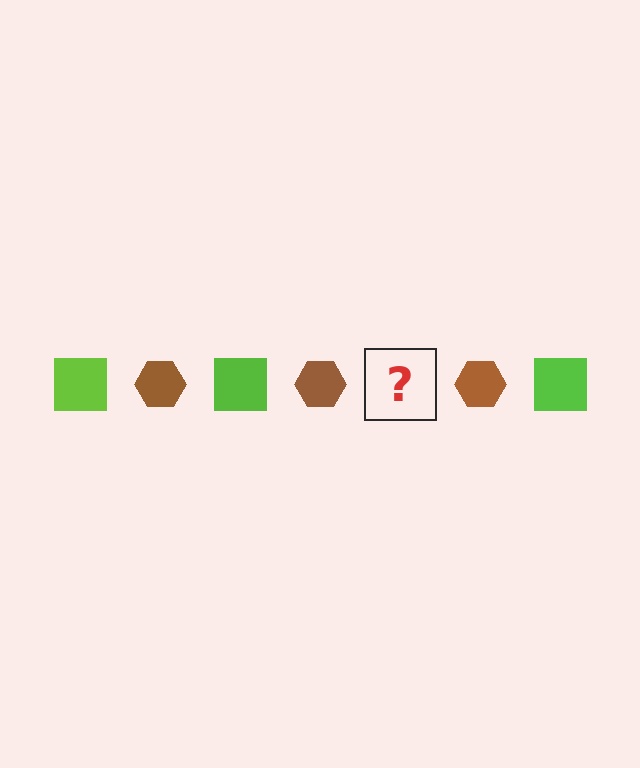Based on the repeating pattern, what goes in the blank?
The blank should be a lime square.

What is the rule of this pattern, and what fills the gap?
The rule is that the pattern alternates between lime square and brown hexagon. The gap should be filled with a lime square.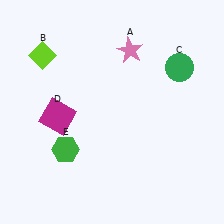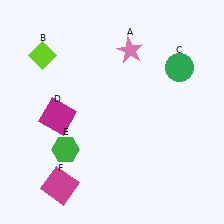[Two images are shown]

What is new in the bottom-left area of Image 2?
A magenta square (F) was added in the bottom-left area of Image 2.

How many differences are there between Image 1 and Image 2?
There is 1 difference between the two images.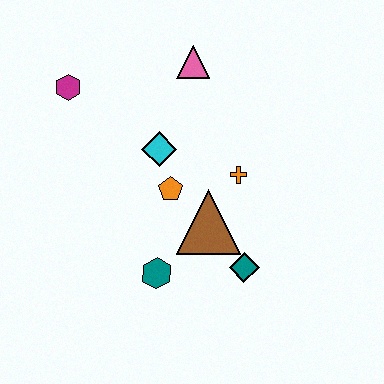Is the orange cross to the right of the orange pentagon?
Yes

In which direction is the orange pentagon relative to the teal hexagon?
The orange pentagon is above the teal hexagon.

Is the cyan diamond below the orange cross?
No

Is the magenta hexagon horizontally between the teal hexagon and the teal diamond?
No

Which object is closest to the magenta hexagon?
The cyan diamond is closest to the magenta hexagon.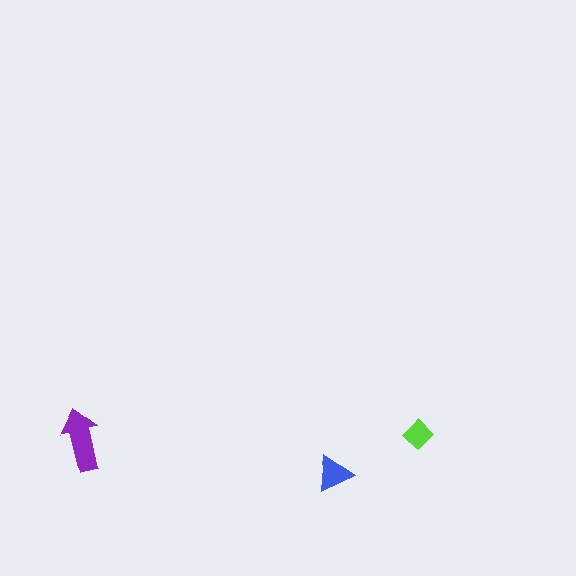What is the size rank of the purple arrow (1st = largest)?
1st.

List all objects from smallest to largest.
The lime diamond, the blue triangle, the purple arrow.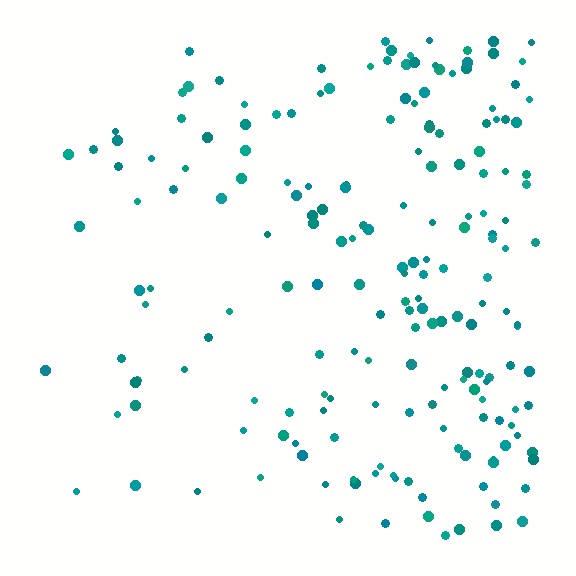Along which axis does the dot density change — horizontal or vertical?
Horizontal.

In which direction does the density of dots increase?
From left to right, with the right side densest.